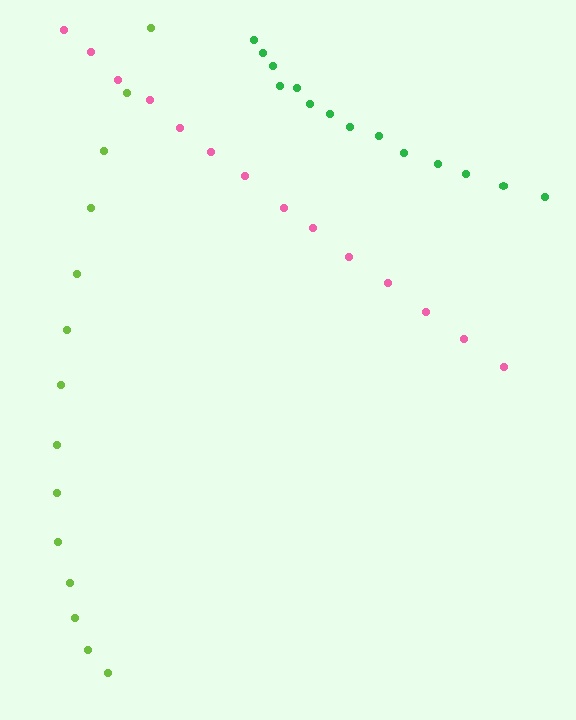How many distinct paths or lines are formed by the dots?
There are 3 distinct paths.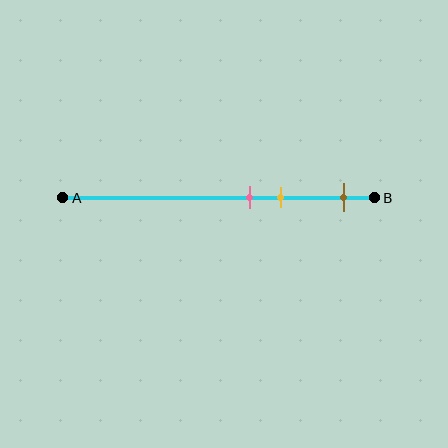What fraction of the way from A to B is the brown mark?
The brown mark is approximately 90% (0.9) of the way from A to B.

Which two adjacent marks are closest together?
The pink and yellow marks are the closest adjacent pair.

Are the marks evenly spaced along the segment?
No, the marks are not evenly spaced.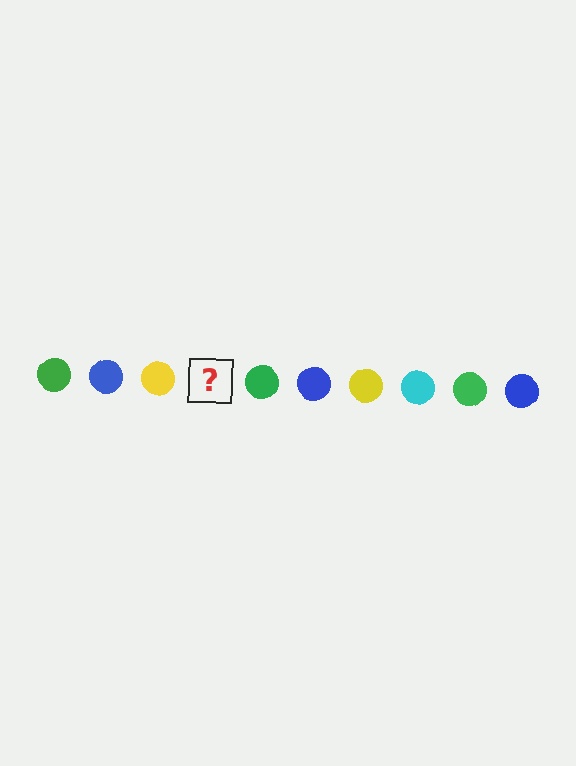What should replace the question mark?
The question mark should be replaced with a cyan circle.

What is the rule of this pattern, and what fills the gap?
The rule is that the pattern cycles through green, blue, yellow, cyan circles. The gap should be filled with a cyan circle.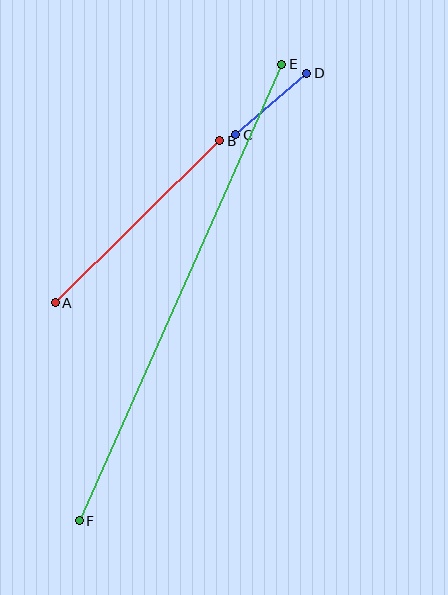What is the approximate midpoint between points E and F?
The midpoint is at approximately (181, 292) pixels.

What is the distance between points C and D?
The distance is approximately 94 pixels.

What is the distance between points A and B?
The distance is approximately 231 pixels.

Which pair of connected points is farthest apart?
Points E and F are farthest apart.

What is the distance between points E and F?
The distance is approximately 499 pixels.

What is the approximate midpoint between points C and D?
The midpoint is at approximately (271, 104) pixels.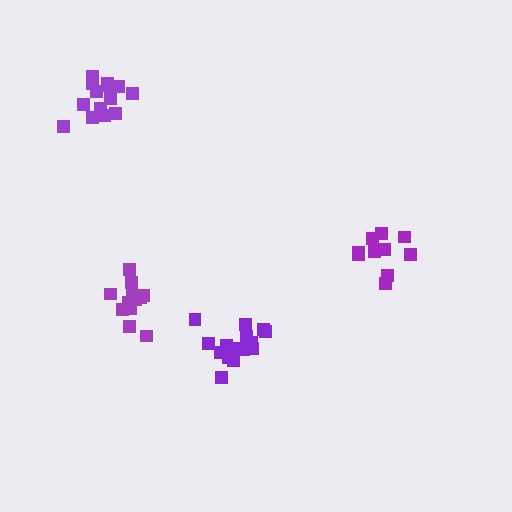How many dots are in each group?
Group 1: 14 dots, Group 2: 15 dots, Group 3: 13 dots, Group 4: 10 dots (52 total).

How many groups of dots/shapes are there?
There are 4 groups.